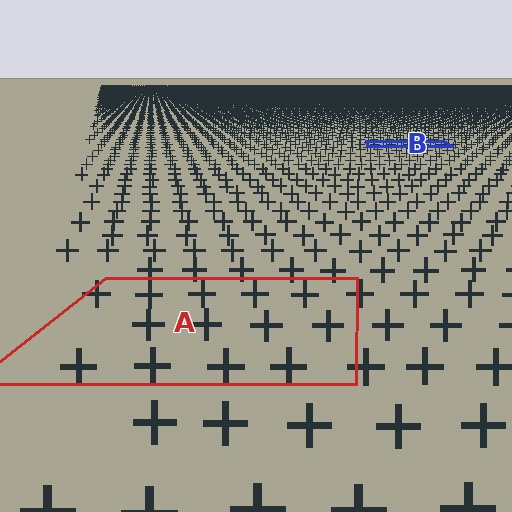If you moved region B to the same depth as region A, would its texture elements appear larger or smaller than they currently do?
They would appear larger. At a closer depth, the same texture elements are projected at a bigger on-screen size.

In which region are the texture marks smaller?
The texture marks are smaller in region B, because it is farther away.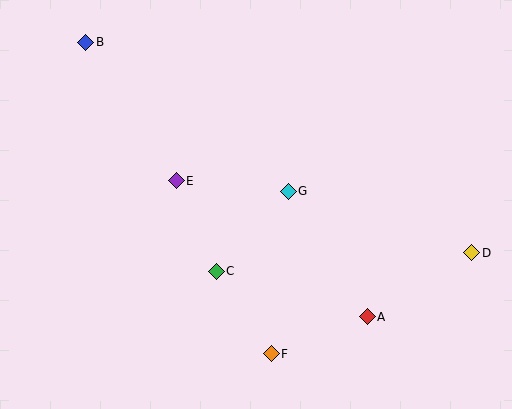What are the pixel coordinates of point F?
Point F is at (271, 354).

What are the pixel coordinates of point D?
Point D is at (472, 253).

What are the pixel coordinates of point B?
Point B is at (86, 42).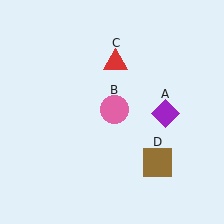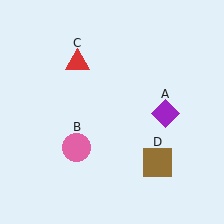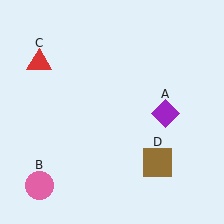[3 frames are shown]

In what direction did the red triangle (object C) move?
The red triangle (object C) moved left.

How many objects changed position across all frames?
2 objects changed position: pink circle (object B), red triangle (object C).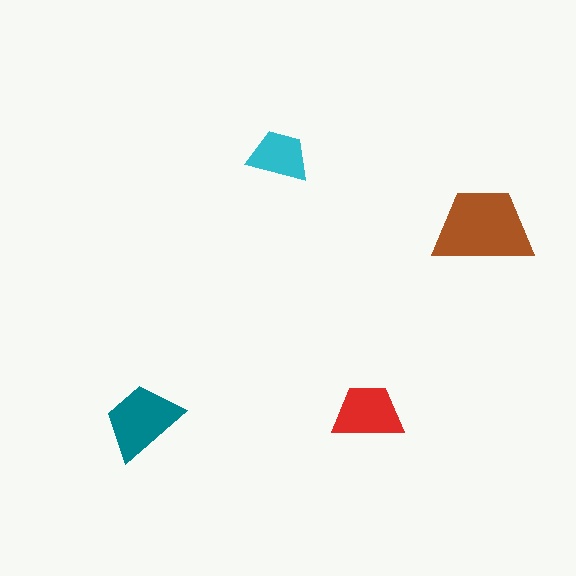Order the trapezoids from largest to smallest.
the brown one, the teal one, the red one, the cyan one.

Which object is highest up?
The cyan trapezoid is topmost.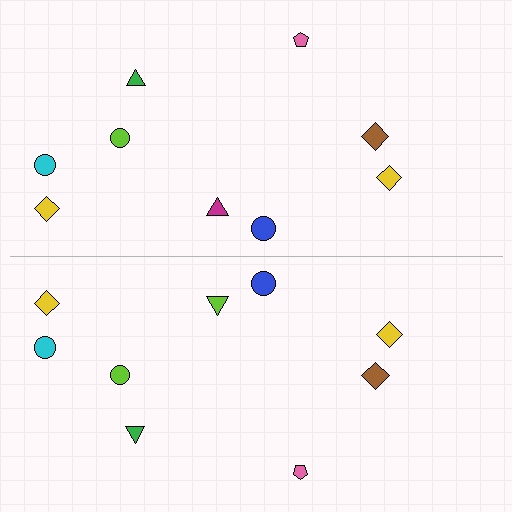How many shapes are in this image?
There are 18 shapes in this image.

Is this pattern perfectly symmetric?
No, the pattern is not perfectly symmetric. The lime triangle on the bottom side breaks the symmetry — its mirror counterpart is magenta.